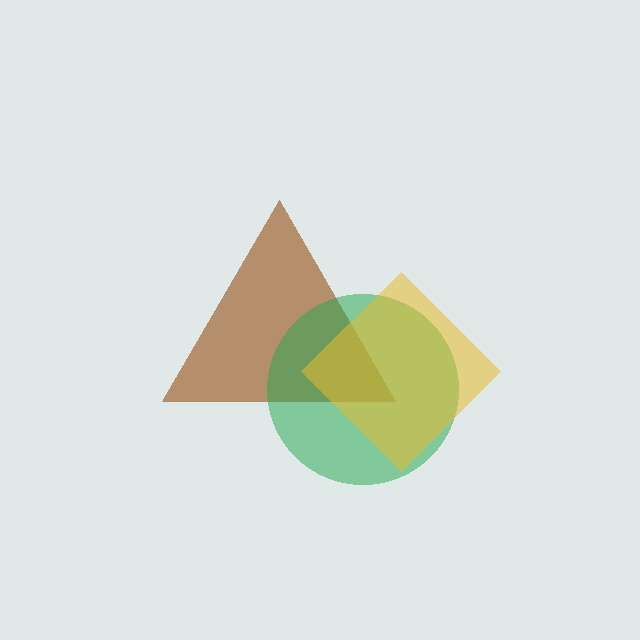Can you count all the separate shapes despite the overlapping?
Yes, there are 3 separate shapes.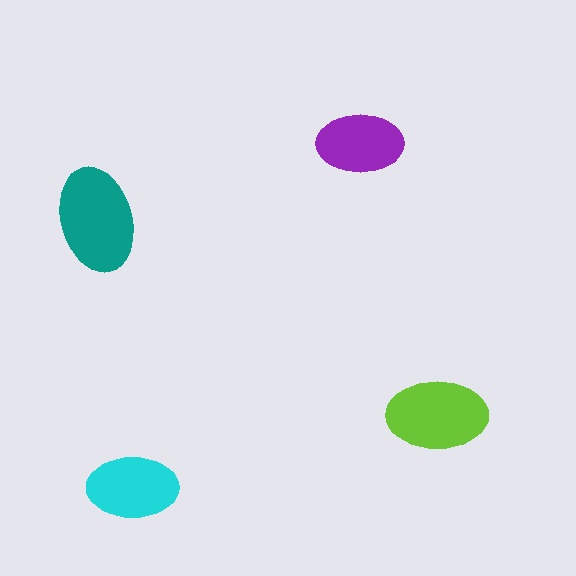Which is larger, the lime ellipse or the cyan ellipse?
The lime one.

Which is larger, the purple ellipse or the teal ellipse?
The teal one.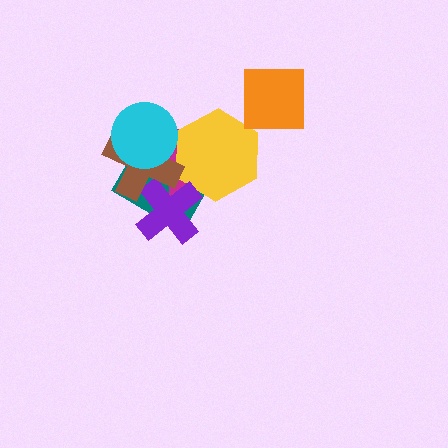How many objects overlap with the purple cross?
3 objects overlap with the purple cross.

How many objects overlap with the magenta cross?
5 objects overlap with the magenta cross.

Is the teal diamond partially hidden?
Yes, it is partially covered by another shape.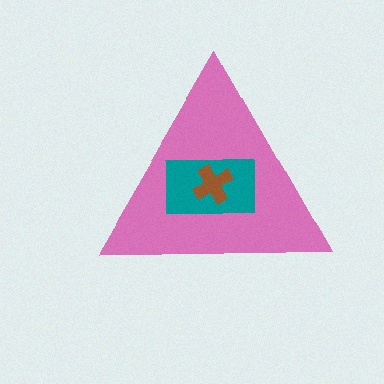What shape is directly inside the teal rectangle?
The brown cross.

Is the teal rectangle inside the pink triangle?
Yes.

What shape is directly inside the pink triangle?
The teal rectangle.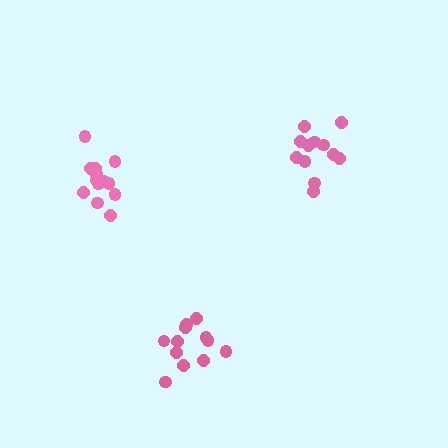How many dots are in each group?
Group 1: 13 dots, Group 2: 12 dots, Group 3: 12 dots (37 total).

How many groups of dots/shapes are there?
There are 3 groups.